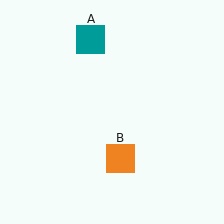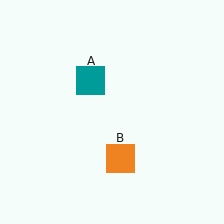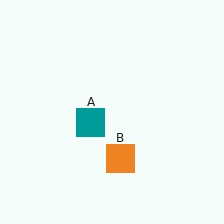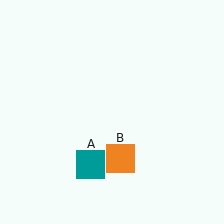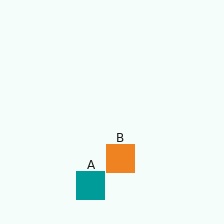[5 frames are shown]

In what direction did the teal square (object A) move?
The teal square (object A) moved down.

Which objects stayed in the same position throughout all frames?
Orange square (object B) remained stationary.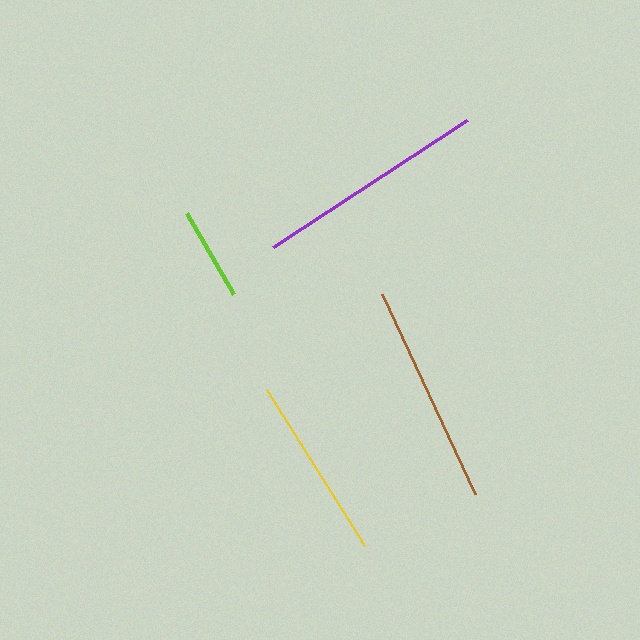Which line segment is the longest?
The purple line is the longest at approximately 232 pixels.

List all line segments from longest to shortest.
From longest to shortest: purple, brown, yellow, lime.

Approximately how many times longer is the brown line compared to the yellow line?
The brown line is approximately 1.2 times the length of the yellow line.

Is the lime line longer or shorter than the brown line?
The brown line is longer than the lime line.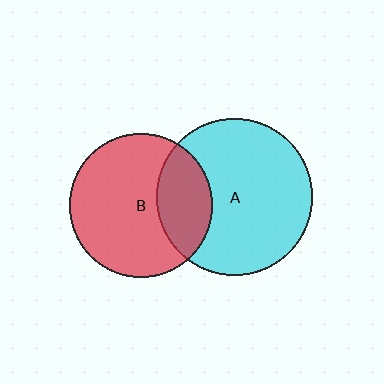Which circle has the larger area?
Circle A (cyan).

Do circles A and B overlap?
Yes.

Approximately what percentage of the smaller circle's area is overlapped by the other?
Approximately 30%.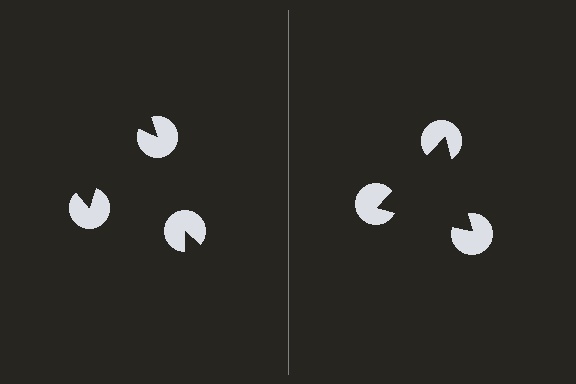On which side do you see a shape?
An illusory triangle appears on the right side. On the left side the wedge cuts are rotated, so no coherent shape forms.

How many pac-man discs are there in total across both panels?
6 — 3 on each side.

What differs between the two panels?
The pac-man discs are positioned identically on both sides; only the wedge orientations differ. On the right they align to a triangle; on the left they are misaligned.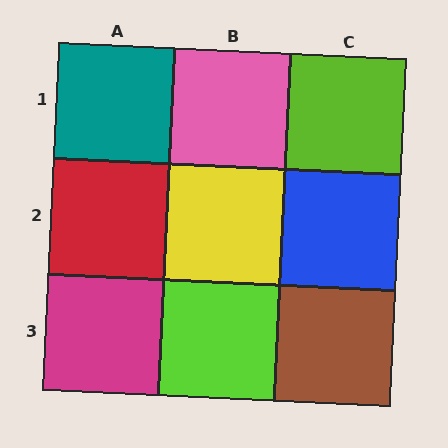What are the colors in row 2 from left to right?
Red, yellow, blue.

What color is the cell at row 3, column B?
Lime.